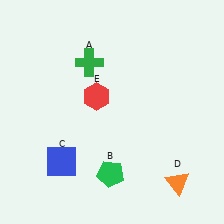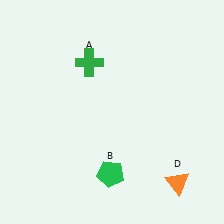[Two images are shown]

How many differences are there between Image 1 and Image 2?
There are 2 differences between the two images.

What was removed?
The blue square (C), the red hexagon (E) were removed in Image 2.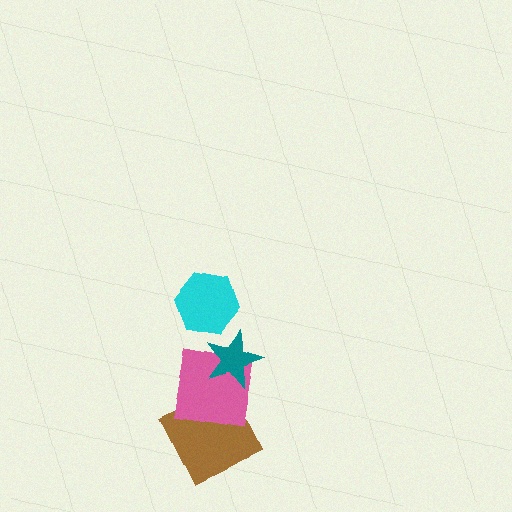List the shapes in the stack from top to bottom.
From top to bottom: the cyan hexagon, the teal star, the pink square, the brown square.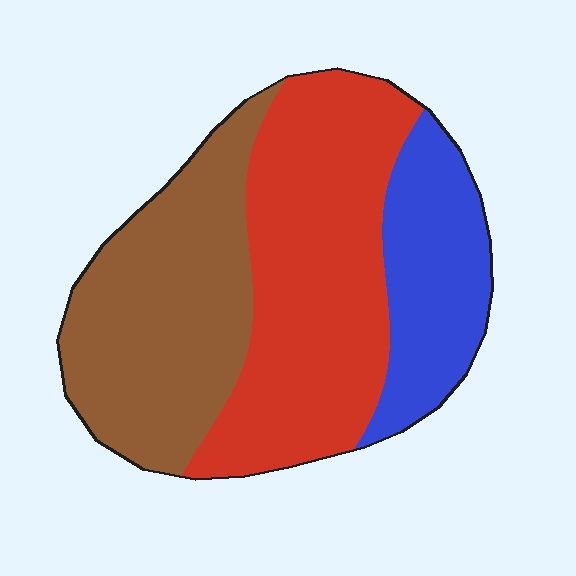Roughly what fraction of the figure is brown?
Brown takes up between a third and a half of the figure.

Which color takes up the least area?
Blue, at roughly 20%.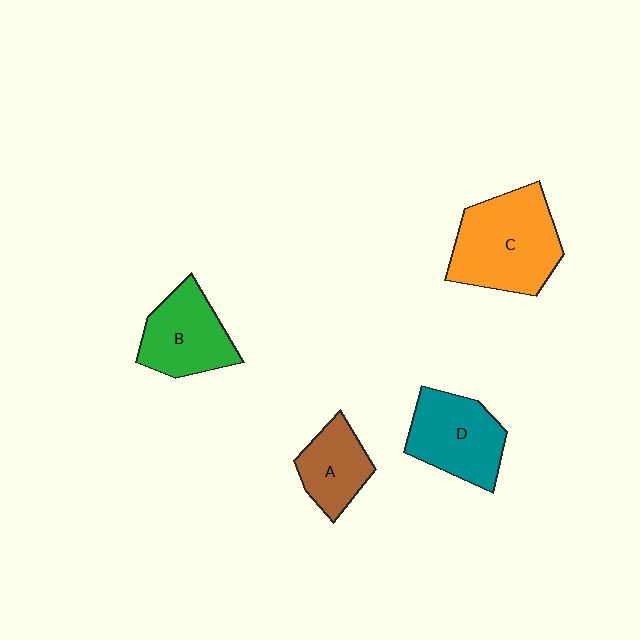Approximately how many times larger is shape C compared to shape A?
Approximately 1.9 times.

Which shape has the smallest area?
Shape A (brown).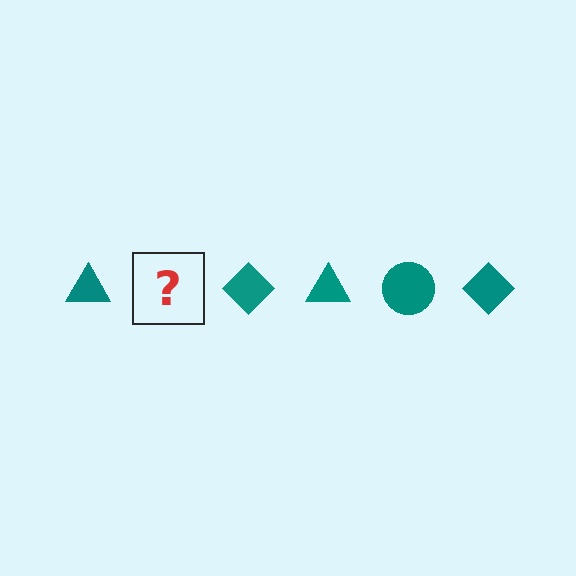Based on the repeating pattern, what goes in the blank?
The blank should be a teal circle.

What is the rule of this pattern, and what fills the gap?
The rule is that the pattern cycles through triangle, circle, diamond shapes in teal. The gap should be filled with a teal circle.